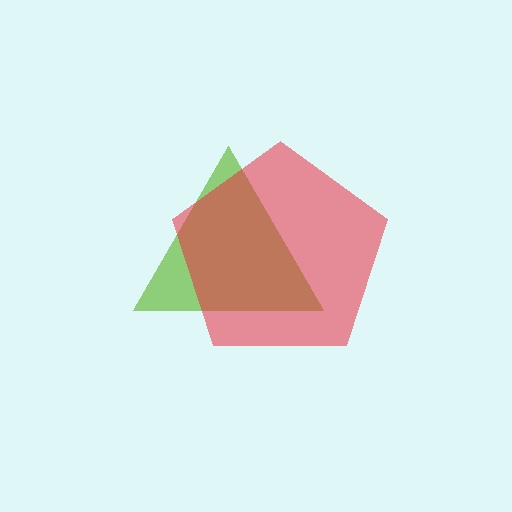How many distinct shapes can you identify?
There are 2 distinct shapes: a lime triangle, a red pentagon.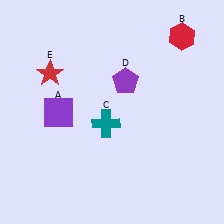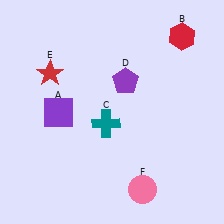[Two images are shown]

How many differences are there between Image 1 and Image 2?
There is 1 difference between the two images.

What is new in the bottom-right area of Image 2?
A pink circle (F) was added in the bottom-right area of Image 2.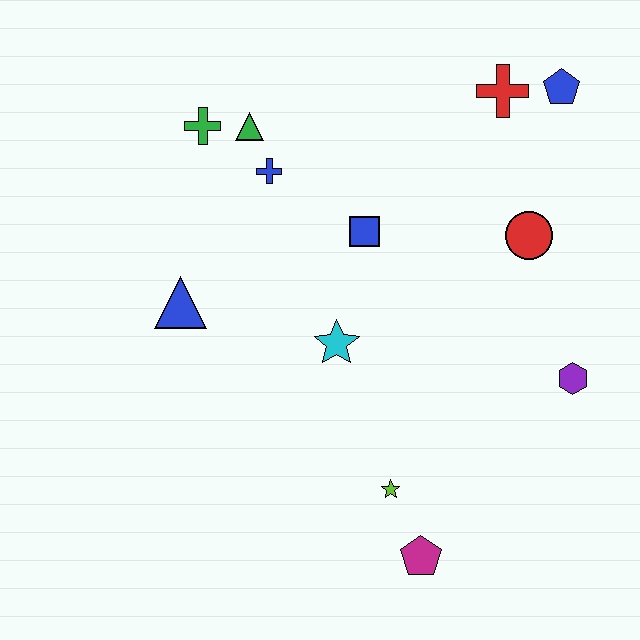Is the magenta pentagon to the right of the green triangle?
Yes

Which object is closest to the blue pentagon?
The red cross is closest to the blue pentagon.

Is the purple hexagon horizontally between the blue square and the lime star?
No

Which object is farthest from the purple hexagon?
The green cross is farthest from the purple hexagon.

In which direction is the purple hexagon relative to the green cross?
The purple hexagon is to the right of the green cross.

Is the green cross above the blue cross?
Yes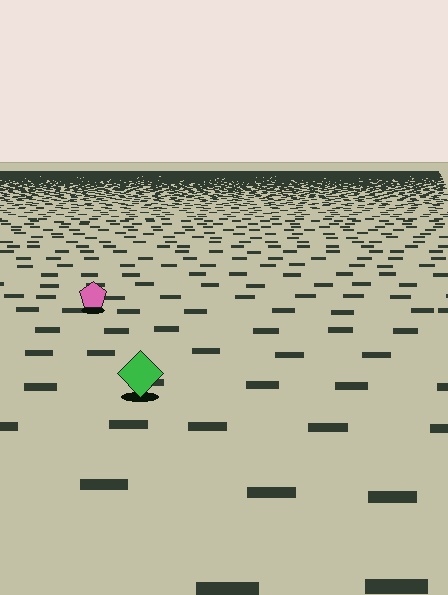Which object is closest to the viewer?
The green diamond is closest. The texture marks near it are larger and more spread out.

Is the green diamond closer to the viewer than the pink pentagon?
Yes. The green diamond is closer — you can tell from the texture gradient: the ground texture is coarser near it.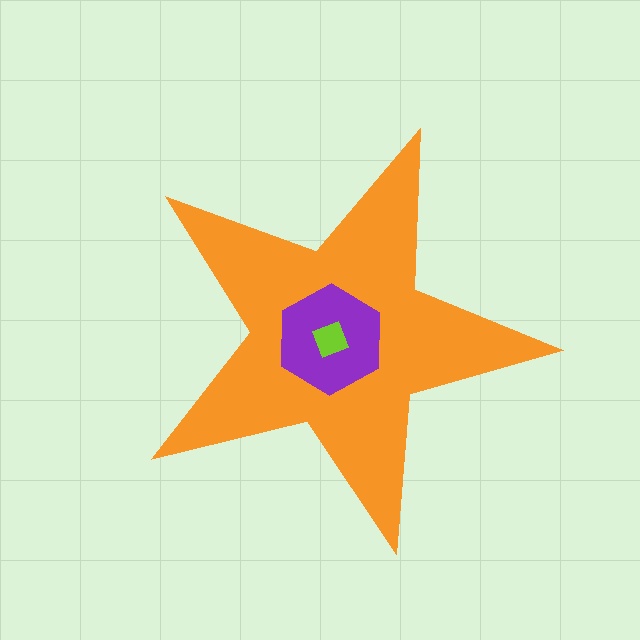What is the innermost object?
The lime square.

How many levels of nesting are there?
3.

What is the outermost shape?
The orange star.